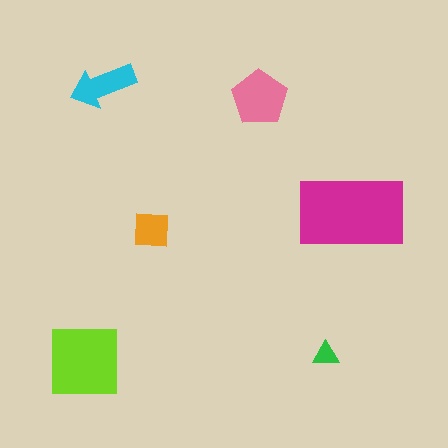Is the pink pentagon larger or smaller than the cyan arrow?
Larger.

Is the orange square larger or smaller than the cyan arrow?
Smaller.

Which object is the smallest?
The green triangle.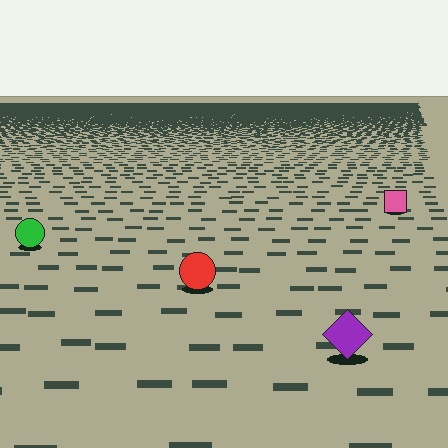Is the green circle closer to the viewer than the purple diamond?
No. The purple diamond is closer — you can tell from the texture gradient: the ground texture is coarser near it.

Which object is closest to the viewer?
The purple diamond is closest. The texture marks near it are larger and more spread out.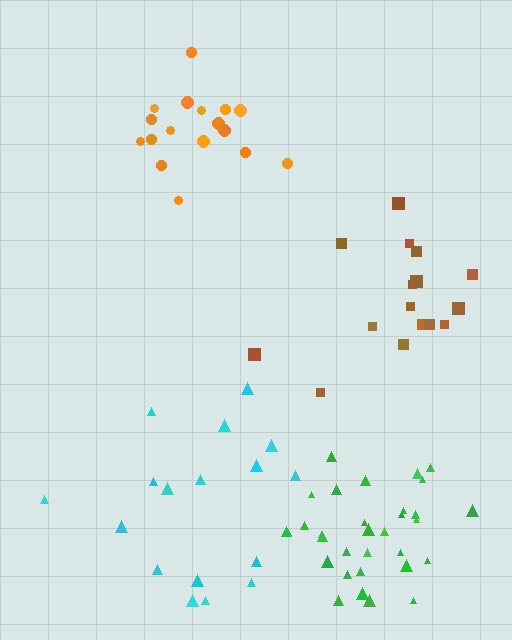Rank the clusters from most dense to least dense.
green, orange, brown, cyan.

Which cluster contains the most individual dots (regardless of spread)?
Green (32).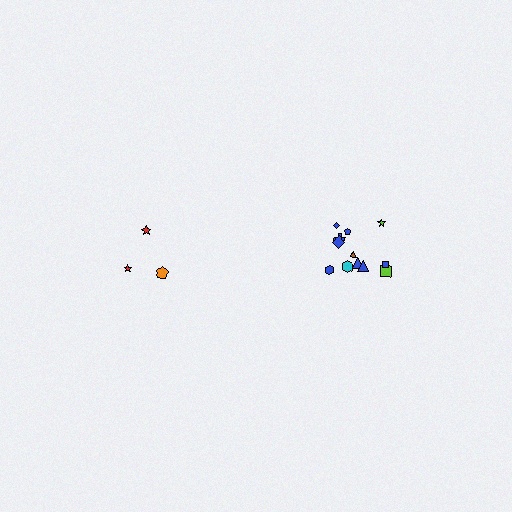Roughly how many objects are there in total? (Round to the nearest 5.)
Roughly 15 objects in total.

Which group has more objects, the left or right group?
The right group.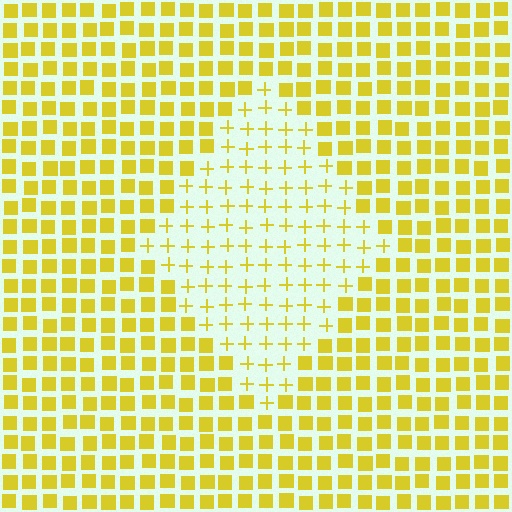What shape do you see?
I see a diamond.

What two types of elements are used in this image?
The image uses plus signs inside the diamond region and squares outside it.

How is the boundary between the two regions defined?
The boundary is defined by a change in element shape: plus signs inside vs. squares outside. All elements share the same color and spacing.